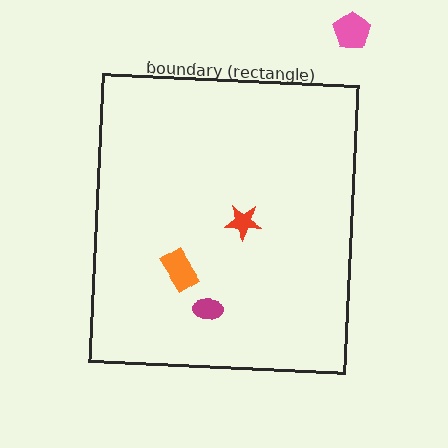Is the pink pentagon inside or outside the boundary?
Outside.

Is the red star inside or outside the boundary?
Inside.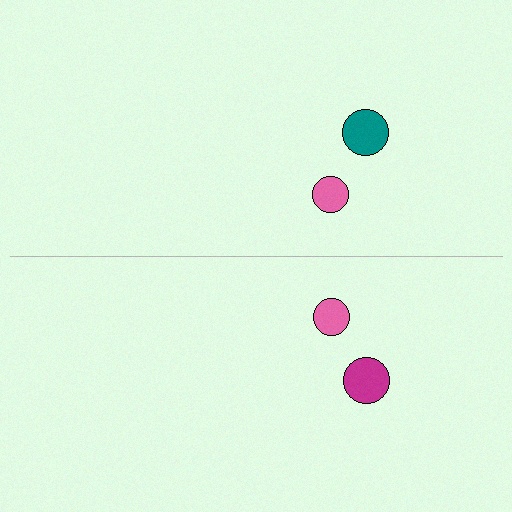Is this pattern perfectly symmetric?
No, the pattern is not perfectly symmetric. The magenta circle on the bottom side breaks the symmetry — its mirror counterpart is teal.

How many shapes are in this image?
There are 4 shapes in this image.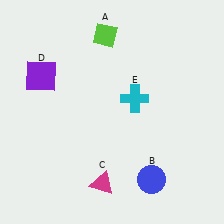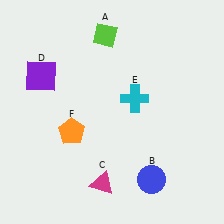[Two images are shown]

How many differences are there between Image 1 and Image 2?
There is 1 difference between the two images.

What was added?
An orange pentagon (F) was added in Image 2.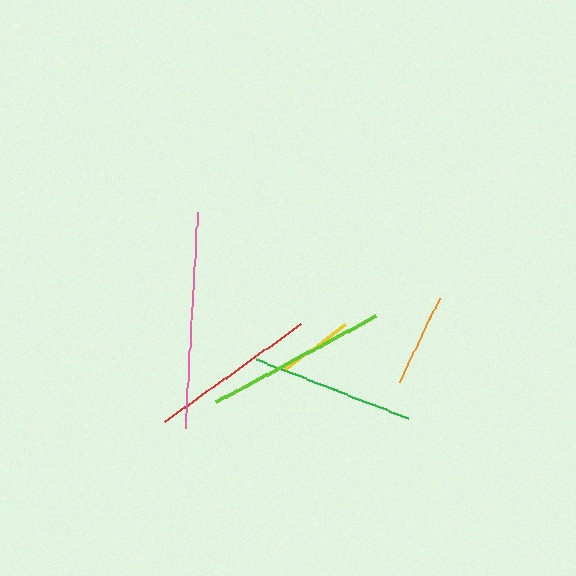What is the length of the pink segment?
The pink segment is approximately 215 pixels long.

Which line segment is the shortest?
The yellow line is the shortest at approximately 75 pixels.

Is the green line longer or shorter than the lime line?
The lime line is longer than the green line.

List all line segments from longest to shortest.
From longest to shortest: pink, lime, red, green, orange, yellow.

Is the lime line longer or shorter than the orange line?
The lime line is longer than the orange line.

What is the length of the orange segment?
The orange segment is approximately 93 pixels long.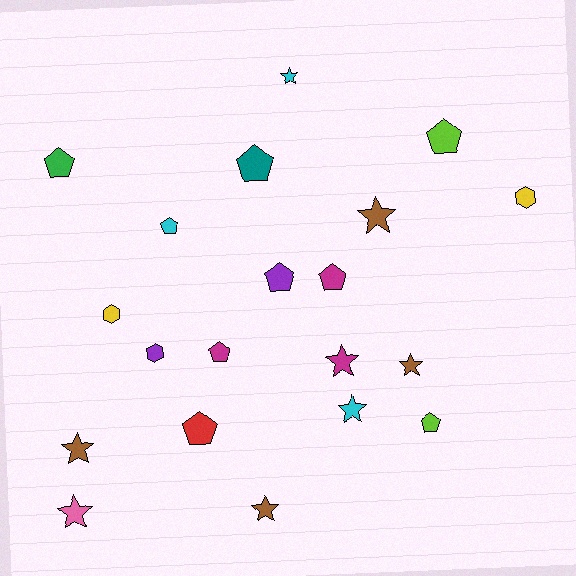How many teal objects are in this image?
There is 1 teal object.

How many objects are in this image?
There are 20 objects.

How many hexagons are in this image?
There are 3 hexagons.